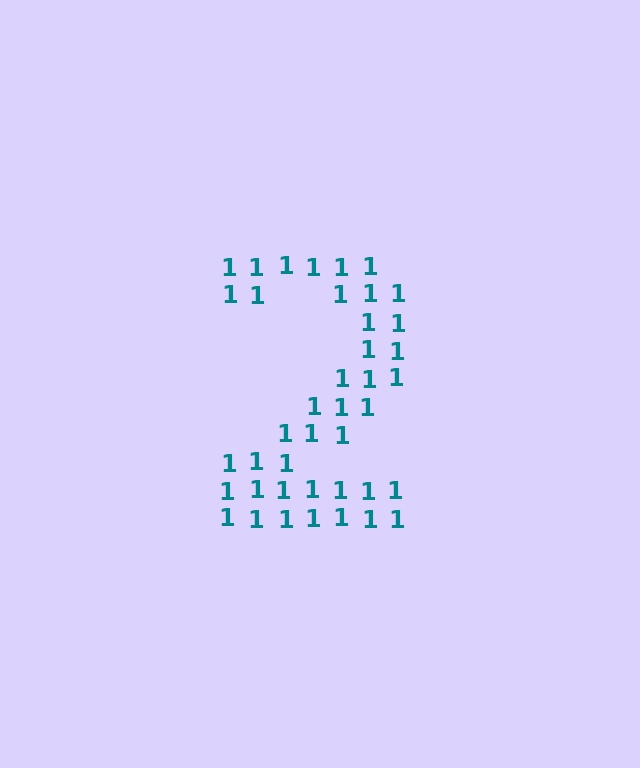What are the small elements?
The small elements are digit 1's.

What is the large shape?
The large shape is the digit 2.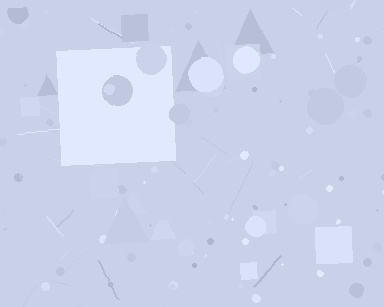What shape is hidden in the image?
A square is hidden in the image.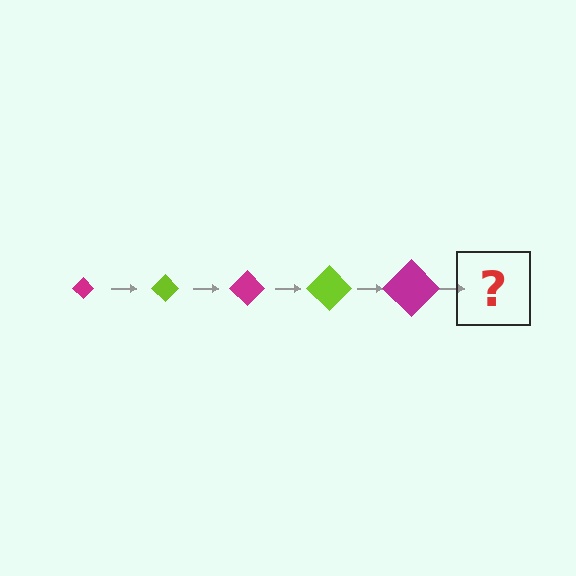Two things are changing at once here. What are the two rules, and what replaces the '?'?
The two rules are that the diamond grows larger each step and the color cycles through magenta and lime. The '?' should be a lime diamond, larger than the previous one.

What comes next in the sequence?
The next element should be a lime diamond, larger than the previous one.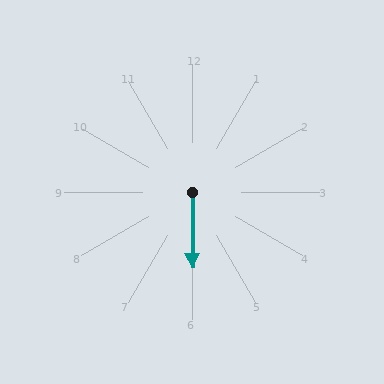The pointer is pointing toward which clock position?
Roughly 6 o'clock.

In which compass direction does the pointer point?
South.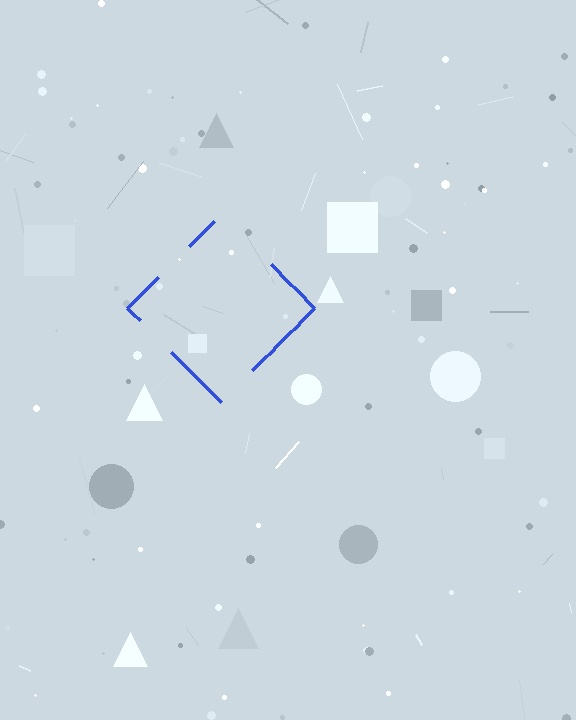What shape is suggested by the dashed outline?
The dashed outline suggests a diamond.